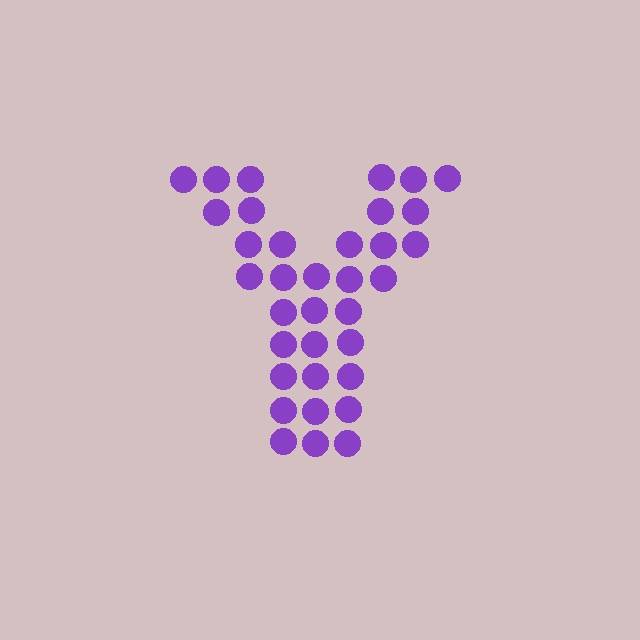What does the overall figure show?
The overall figure shows the letter Y.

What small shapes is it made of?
It is made of small circles.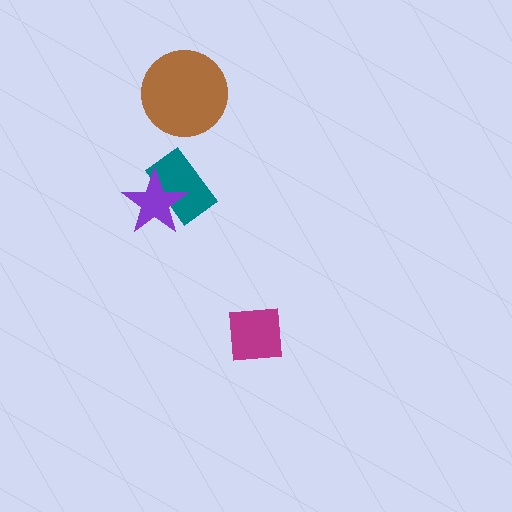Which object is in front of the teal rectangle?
The purple star is in front of the teal rectangle.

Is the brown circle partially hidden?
No, no other shape covers it.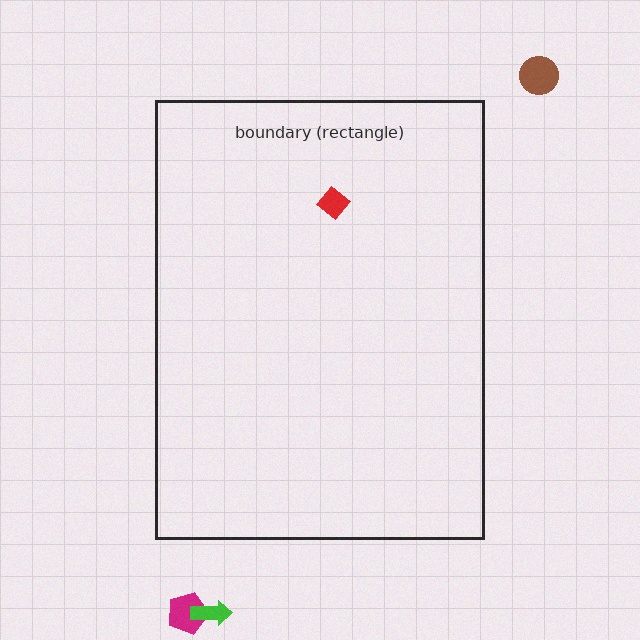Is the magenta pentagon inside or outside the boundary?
Outside.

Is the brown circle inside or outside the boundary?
Outside.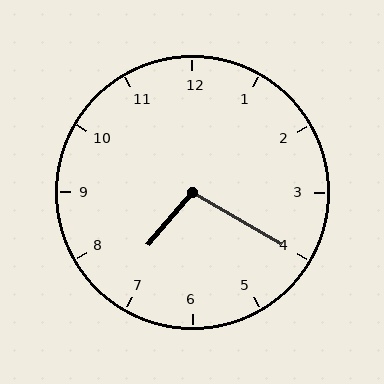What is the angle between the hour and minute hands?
Approximately 100 degrees.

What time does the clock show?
7:20.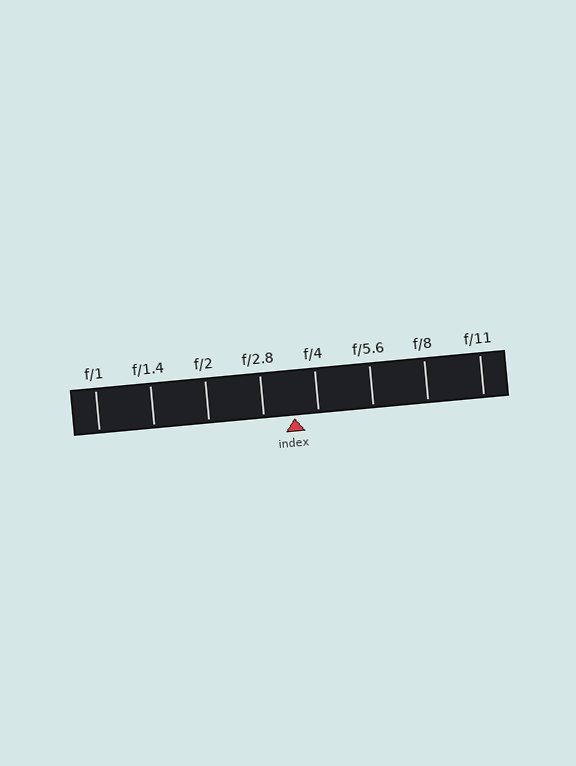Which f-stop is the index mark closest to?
The index mark is closest to f/4.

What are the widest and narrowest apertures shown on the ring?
The widest aperture shown is f/1 and the narrowest is f/11.